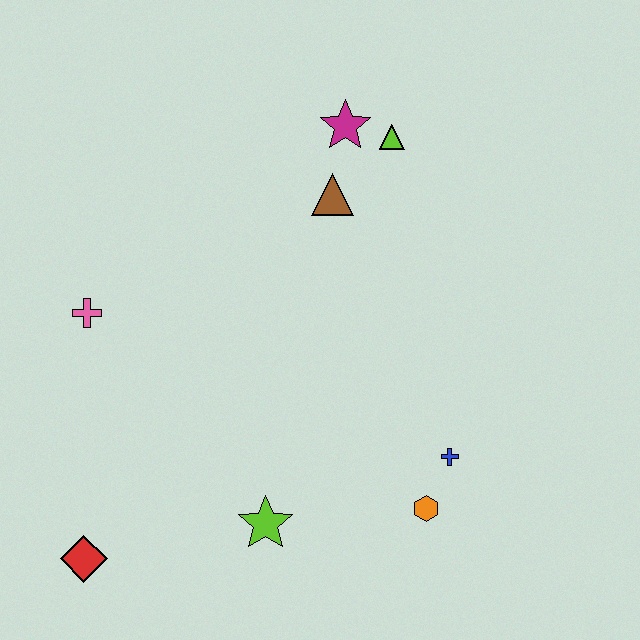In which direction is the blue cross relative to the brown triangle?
The blue cross is below the brown triangle.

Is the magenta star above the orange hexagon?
Yes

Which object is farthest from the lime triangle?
The red diamond is farthest from the lime triangle.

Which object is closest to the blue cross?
The orange hexagon is closest to the blue cross.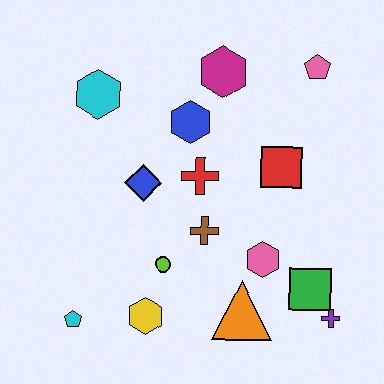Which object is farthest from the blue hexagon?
The purple cross is farthest from the blue hexagon.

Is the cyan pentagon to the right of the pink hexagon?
No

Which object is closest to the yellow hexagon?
The lime circle is closest to the yellow hexagon.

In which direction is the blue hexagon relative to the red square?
The blue hexagon is to the left of the red square.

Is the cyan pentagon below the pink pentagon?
Yes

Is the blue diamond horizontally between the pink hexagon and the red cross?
No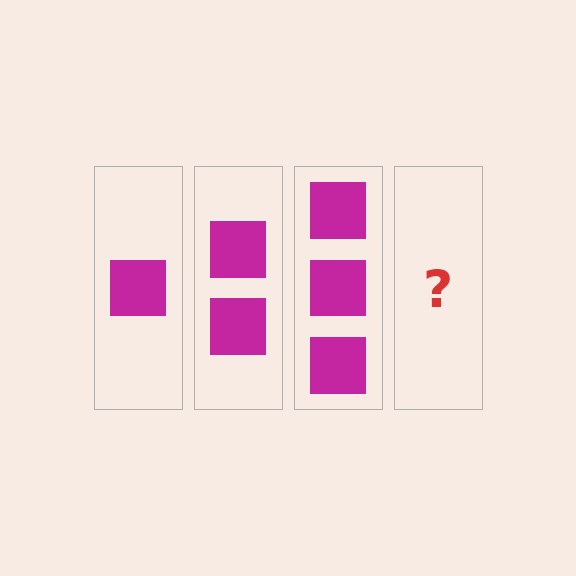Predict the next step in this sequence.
The next step is 4 squares.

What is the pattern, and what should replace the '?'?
The pattern is that each step adds one more square. The '?' should be 4 squares.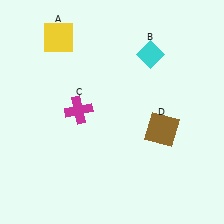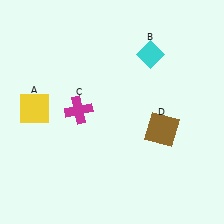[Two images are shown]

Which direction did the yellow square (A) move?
The yellow square (A) moved down.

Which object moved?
The yellow square (A) moved down.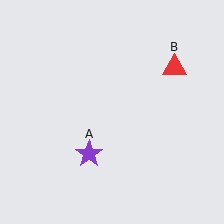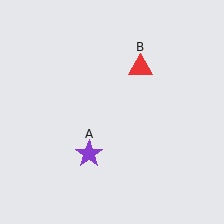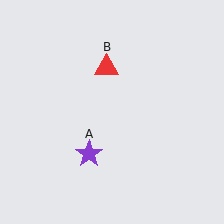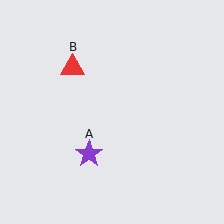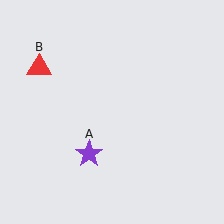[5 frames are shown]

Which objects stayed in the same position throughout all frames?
Purple star (object A) remained stationary.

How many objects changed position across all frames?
1 object changed position: red triangle (object B).